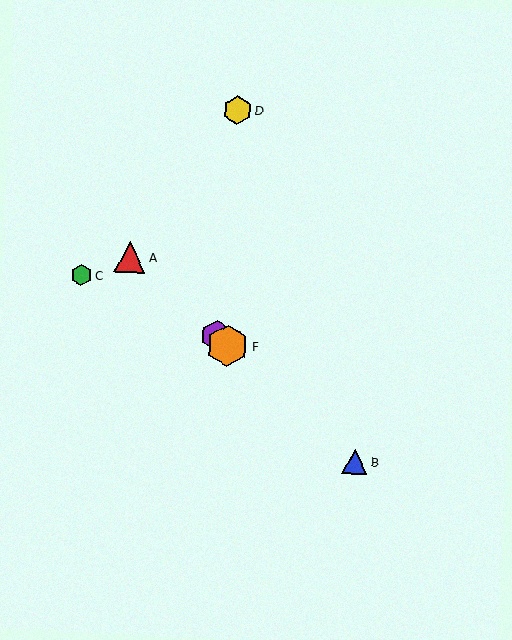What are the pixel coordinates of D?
Object D is at (237, 110).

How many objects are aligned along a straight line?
4 objects (A, B, E, F) are aligned along a straight line.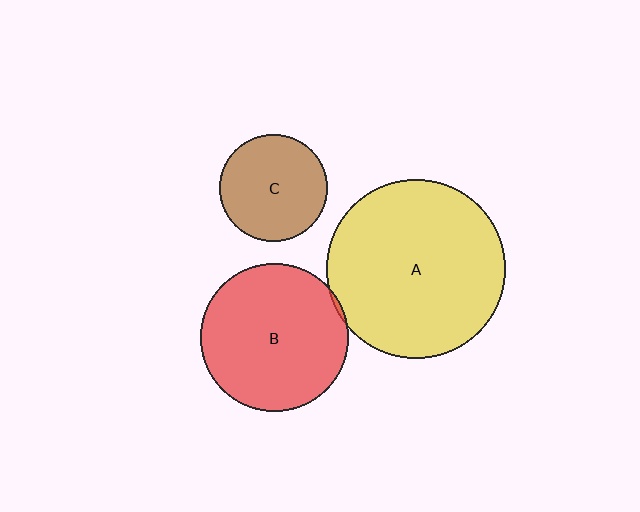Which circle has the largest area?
Circle A (yellow).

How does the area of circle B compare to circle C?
Approximately 1.9 times.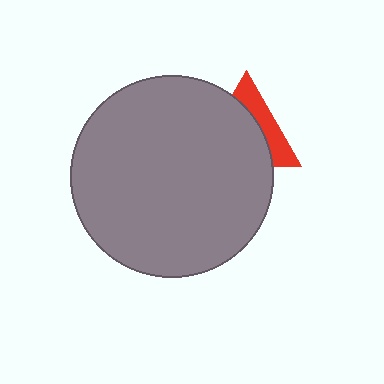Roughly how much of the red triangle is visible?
A small part of it is visible (roughly 35%).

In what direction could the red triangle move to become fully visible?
The red triangle could move toward the upper-right. That would shift it out from behind the gray circle entirely.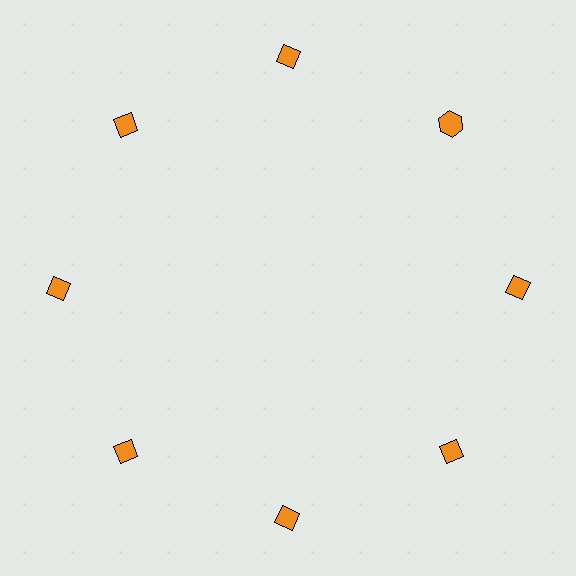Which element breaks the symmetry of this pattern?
The orange hexagon at roughly the 2 o'clock position breaks the symmetry. All other shapes are orange diamonds.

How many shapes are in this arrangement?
There are 8 shapes arranged in a ring pattern.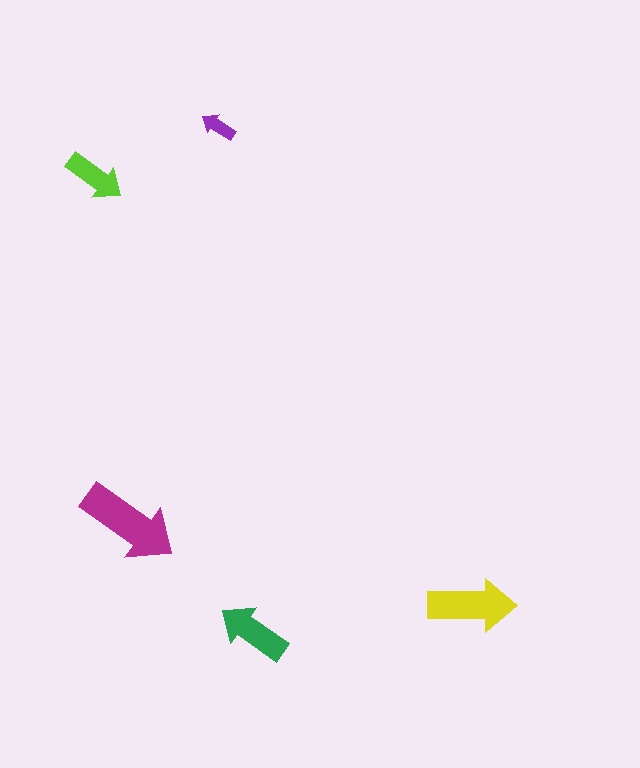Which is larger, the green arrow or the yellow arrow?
The yellow one.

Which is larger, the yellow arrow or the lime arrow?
The yellow one.